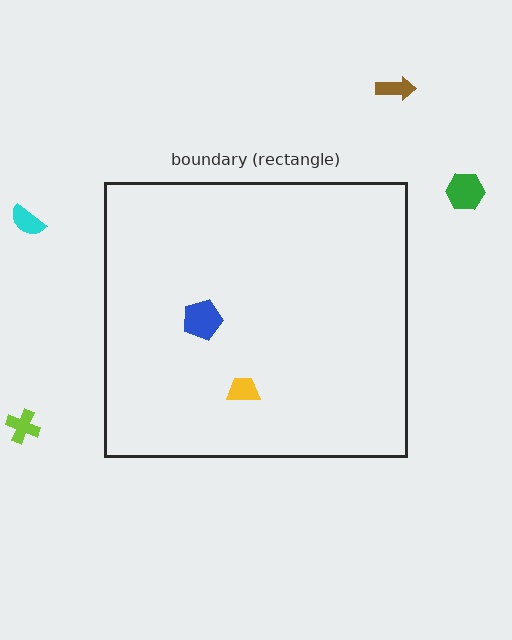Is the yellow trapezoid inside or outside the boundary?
Inside.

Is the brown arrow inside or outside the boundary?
Outside.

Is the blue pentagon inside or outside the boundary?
Inside.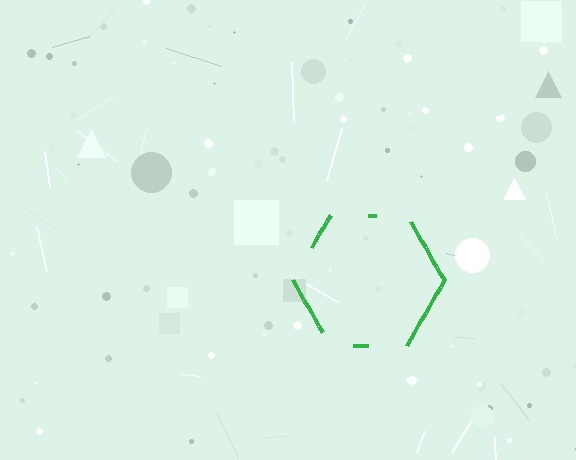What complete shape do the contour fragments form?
The contour fragments form a hexagon.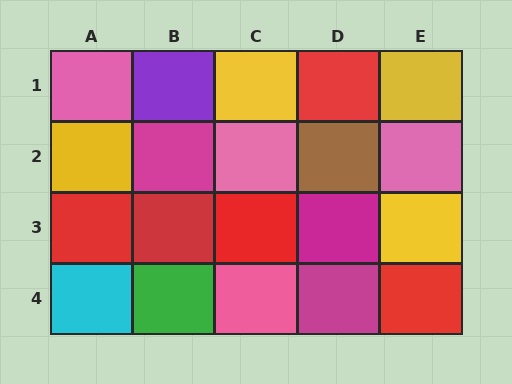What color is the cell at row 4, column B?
Green.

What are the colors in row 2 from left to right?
Yellow, magenta, pink, brown, pink.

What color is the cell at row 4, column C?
Pink.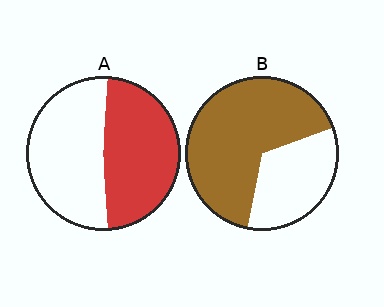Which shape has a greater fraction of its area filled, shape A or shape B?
Shape B.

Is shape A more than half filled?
Roughly half.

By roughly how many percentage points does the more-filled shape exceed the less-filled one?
By roughly 20 percentage points (B over A).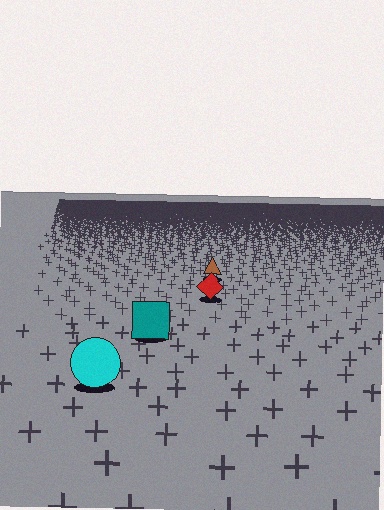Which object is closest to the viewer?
The cyan circle is closest. The texture marks near it are larger and more spread out.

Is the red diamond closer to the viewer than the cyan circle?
No. The cyan circle is closer — you can tell from the texture gradient: the ground texture is coarser near it.